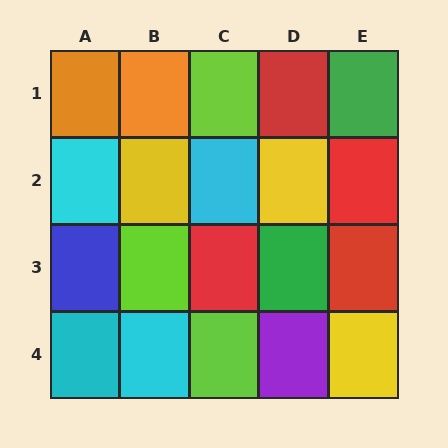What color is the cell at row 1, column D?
Red.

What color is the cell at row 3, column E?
Red.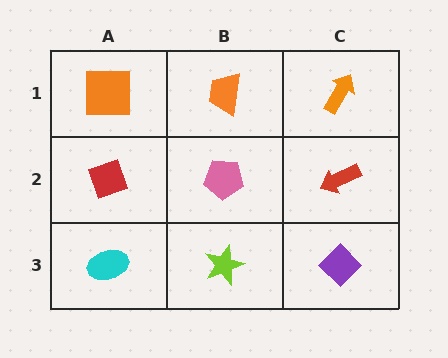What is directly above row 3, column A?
A red diamond.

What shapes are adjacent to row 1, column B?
A pink pentagon (row 2, column B), an orange square (row 1, column A), an orange arrow (row 1, column C).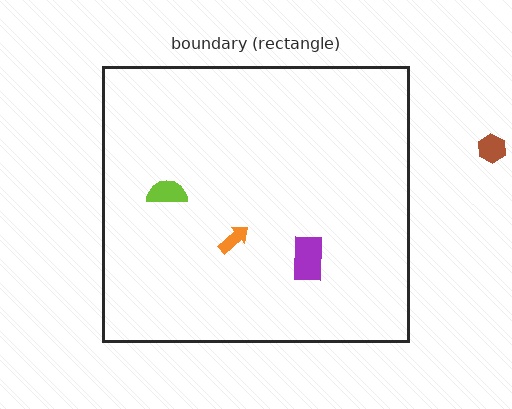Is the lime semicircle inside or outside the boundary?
Inside.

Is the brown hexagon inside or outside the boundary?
Outside.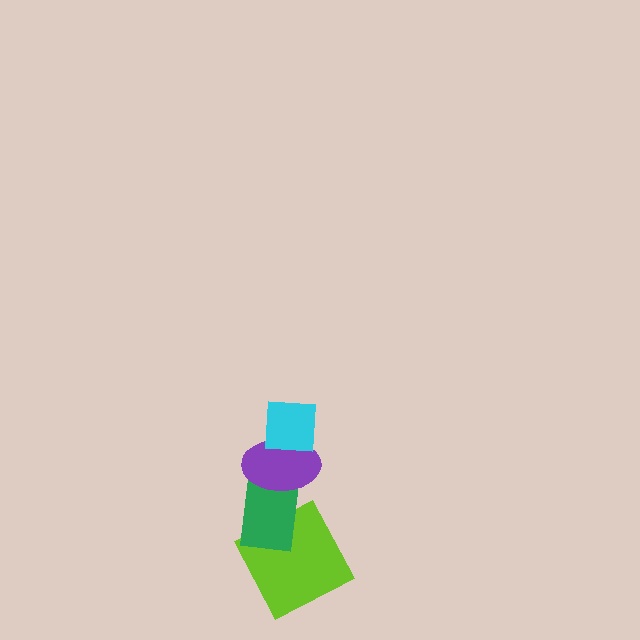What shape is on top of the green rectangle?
The purple ellipse is on top of the green rectangle.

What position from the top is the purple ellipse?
The purple ellipse is 2nd from the top.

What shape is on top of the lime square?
The green rectangle is on top of the lime square.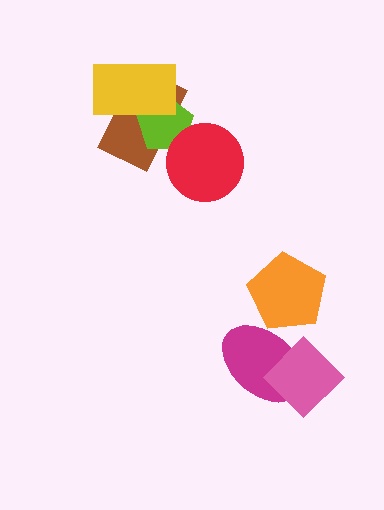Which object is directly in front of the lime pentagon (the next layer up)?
The red circle is directly in front of the lime pentagon.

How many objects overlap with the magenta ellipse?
2 objects overlap with the magenta ellipse.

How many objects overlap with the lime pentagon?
3 objects overlap with the lime pentagon.